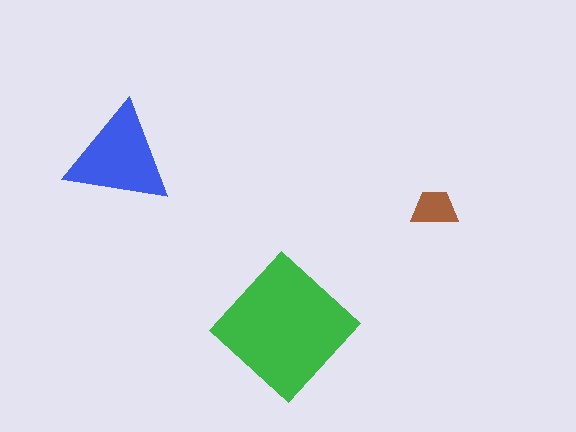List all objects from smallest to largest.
The brown trapezoid, the blue triangle, the green diamond.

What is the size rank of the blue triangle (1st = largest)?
2nd.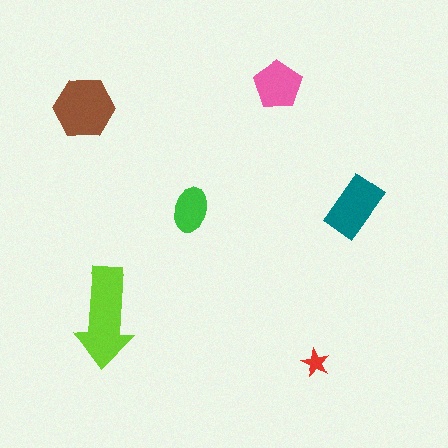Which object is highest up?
The pink pentagon is topmost.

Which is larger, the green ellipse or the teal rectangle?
The teal rectangle.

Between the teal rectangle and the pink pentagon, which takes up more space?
The teal rectangle.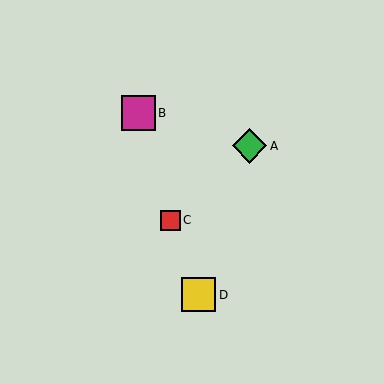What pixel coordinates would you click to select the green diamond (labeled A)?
Click at (250, 146) to select the green diamond A.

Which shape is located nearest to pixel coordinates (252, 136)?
The green diamond (labeled A) at (250, 146) is nearest to that location.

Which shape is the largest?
The green diamond (labeled A) is the largest.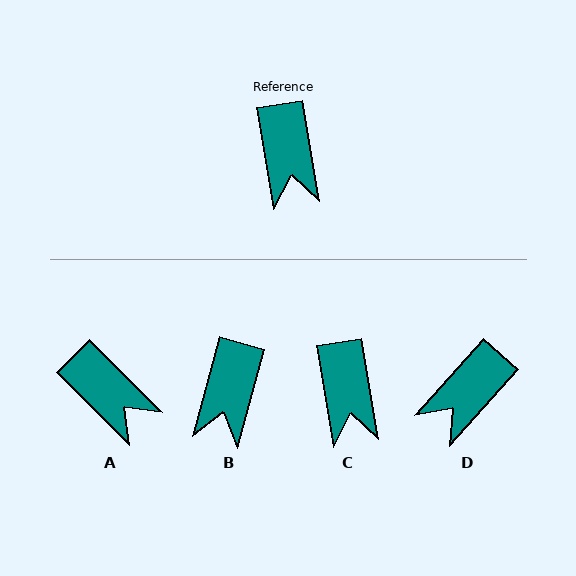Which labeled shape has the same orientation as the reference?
C.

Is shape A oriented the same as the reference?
No, it is off by about 36 degrees.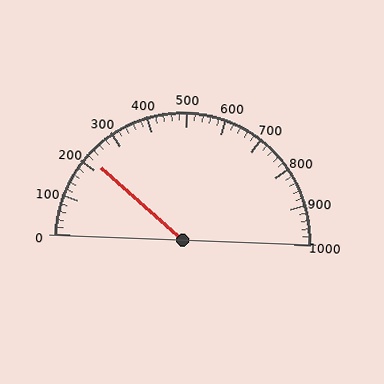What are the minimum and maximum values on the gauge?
The gauge ranges from 0 to 1000.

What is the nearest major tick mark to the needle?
The nearest major tick mark is 200.